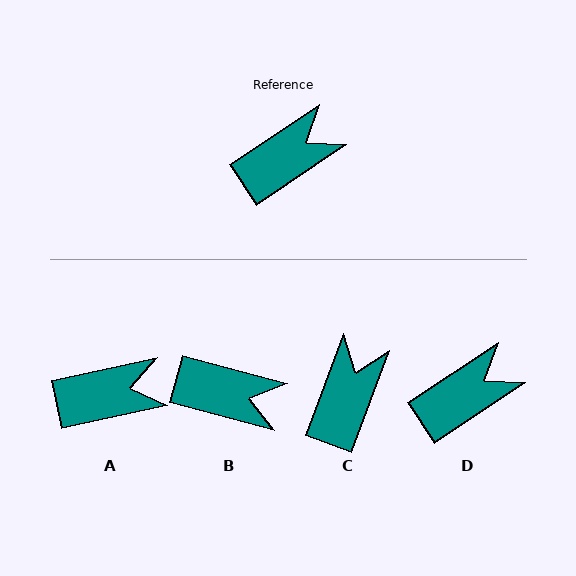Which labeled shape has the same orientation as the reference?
D.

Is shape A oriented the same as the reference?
No, it is off by about 21 degrees.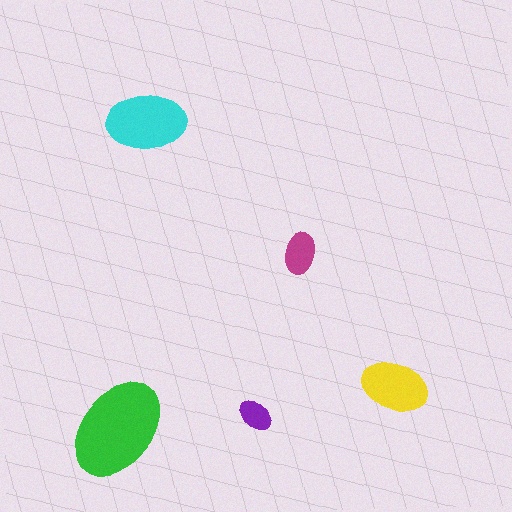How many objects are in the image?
There are 5 objects in the image.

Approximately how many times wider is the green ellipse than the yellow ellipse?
About 1.5 times wider.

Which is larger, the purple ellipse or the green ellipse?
The green one.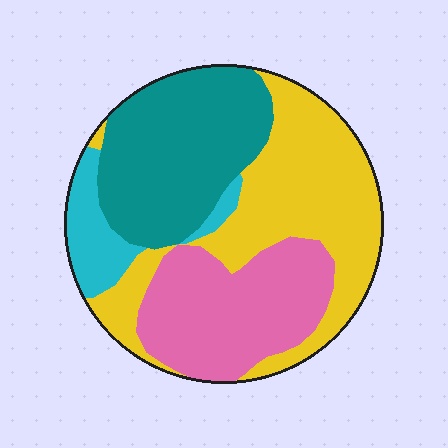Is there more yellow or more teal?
Yellow.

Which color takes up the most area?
Yellow, at roughly 35%.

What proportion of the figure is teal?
Teal covers 29% of the figure.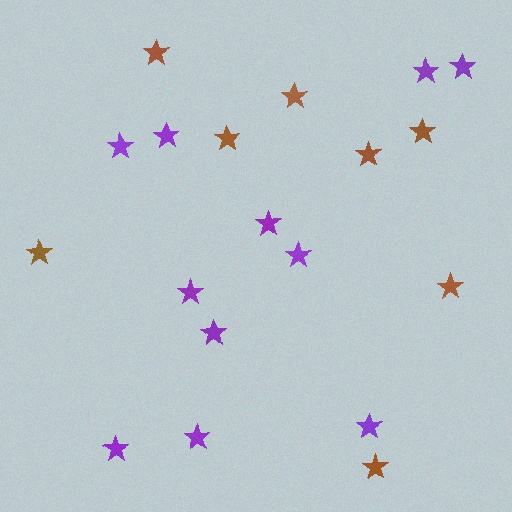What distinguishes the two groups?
There are 2 groups: one group of brown stars (8) and one group of purple stars (11).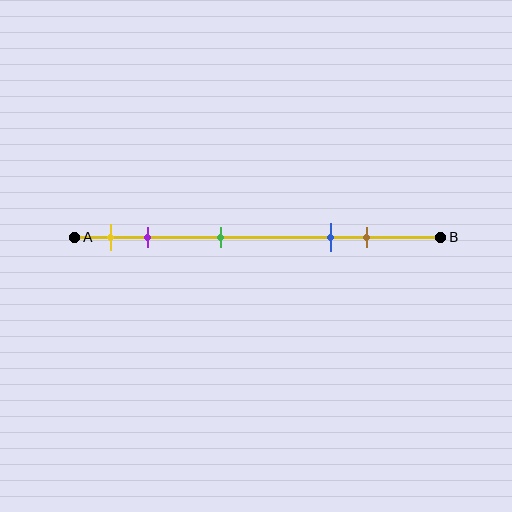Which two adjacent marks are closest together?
The yellow and purple marks are the closest adjacent pair.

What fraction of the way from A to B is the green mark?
The green mark is approximately 40% (0.4) of the way from A to B.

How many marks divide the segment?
There are 5 marks dividing the segment.